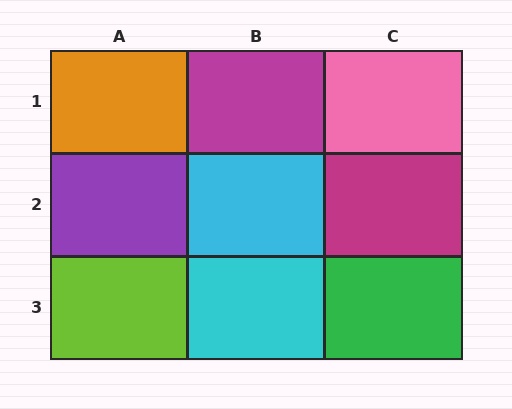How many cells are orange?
1 cell is orange.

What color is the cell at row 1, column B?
Magenta.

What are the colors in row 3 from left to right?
Lime, cyan, green.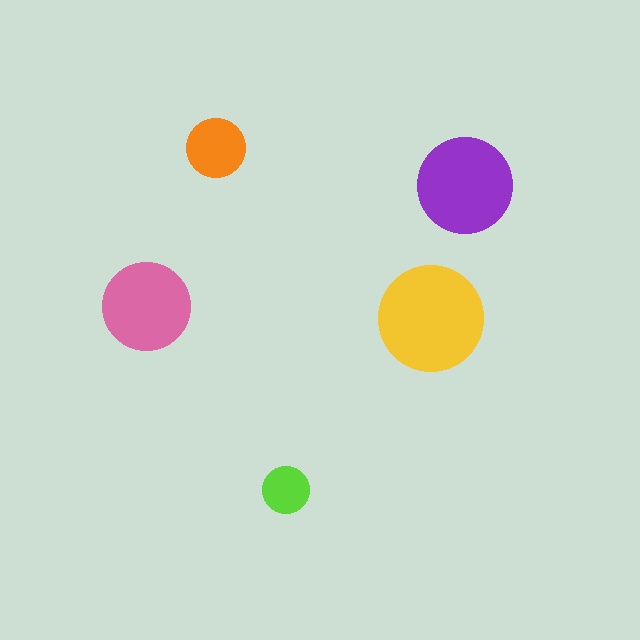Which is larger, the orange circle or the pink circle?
The pink one.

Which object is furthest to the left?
The pink circle is leftmost.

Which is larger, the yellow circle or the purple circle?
The yellow one.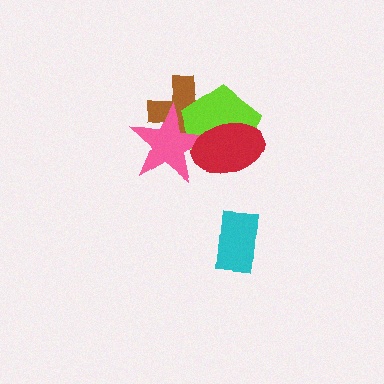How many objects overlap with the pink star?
3 objects overlap with the pink star.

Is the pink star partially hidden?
Yes, it is partially covered by another shape.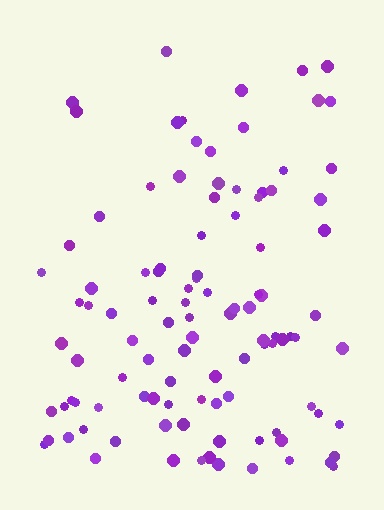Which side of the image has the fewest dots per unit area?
The top.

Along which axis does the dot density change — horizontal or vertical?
Vertical.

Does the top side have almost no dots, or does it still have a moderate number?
Still a moderate number, just noticeably fewer than the bottom.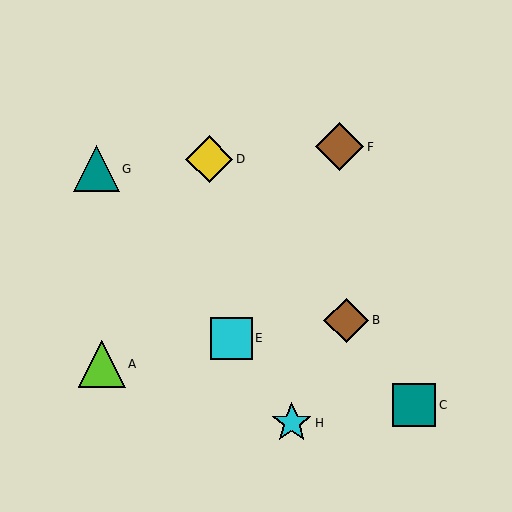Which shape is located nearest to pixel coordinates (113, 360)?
The lime triangle (labeled A) at (102, 364) is nearest to that location.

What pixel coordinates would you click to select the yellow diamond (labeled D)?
Click at (209, 159) to select the yellow diamond D.